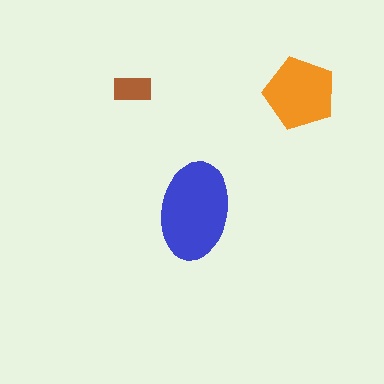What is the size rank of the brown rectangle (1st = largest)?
3rd.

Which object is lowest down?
The blue ellipse is bottommost.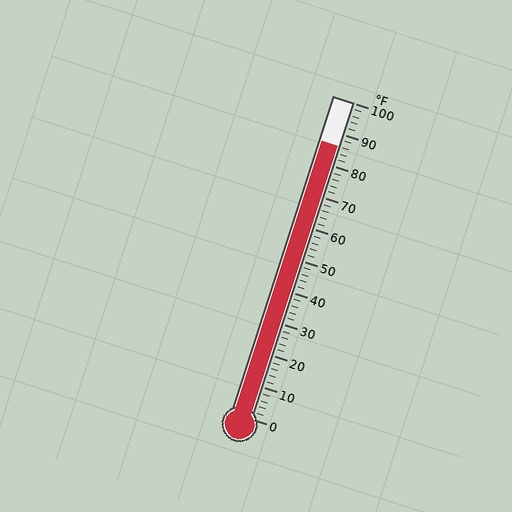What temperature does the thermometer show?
The thermometer shows approximately 86°F.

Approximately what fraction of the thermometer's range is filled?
The thermometer is filled to approximately 85% of its range.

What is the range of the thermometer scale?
The thermometer scale ranges from 0°F to 100°F.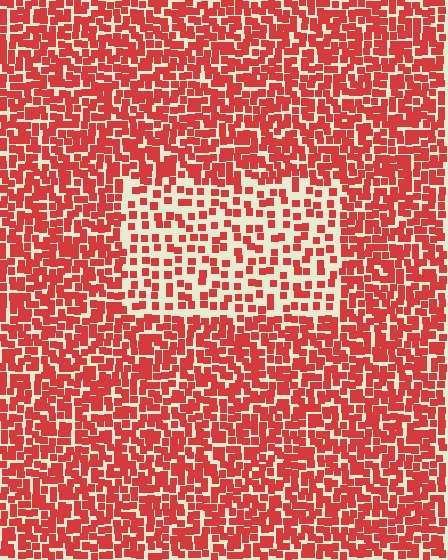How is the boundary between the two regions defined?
The boundary is defined by a change in element density (approximately 2.1x ratio). All elements are the same color, size, and shape.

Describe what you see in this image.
The image contains small red elements arranged at two different densities. A rectangle-shaped region is visible where the elements are less densely packed than the surrounding area.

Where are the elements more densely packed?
The elements are more densely packed outside the rectangle boundary.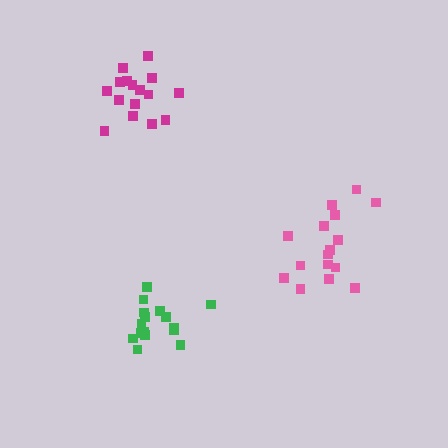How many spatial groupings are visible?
There are 3 spatial groupings.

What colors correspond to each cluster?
The clusters are colored: magenta, pink, green.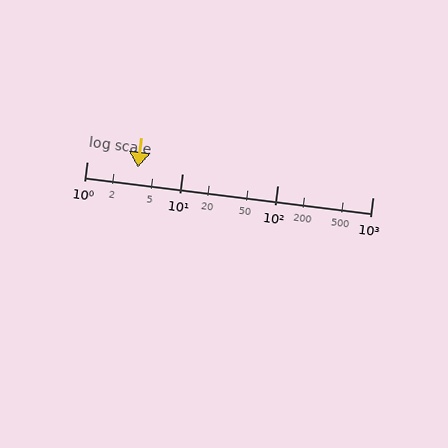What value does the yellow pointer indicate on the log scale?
The pointer indicates approximately 3.4.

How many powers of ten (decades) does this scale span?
The scale spans 3 decades, from 1 to 1000.